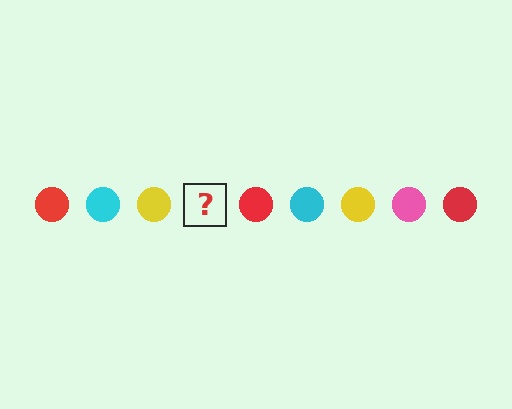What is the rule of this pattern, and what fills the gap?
The rule is that the pattern cycles through red, cyan, yellow, pink circles. The gap should be filled with a pink circle.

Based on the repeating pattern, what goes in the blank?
The blank should be a pink circle.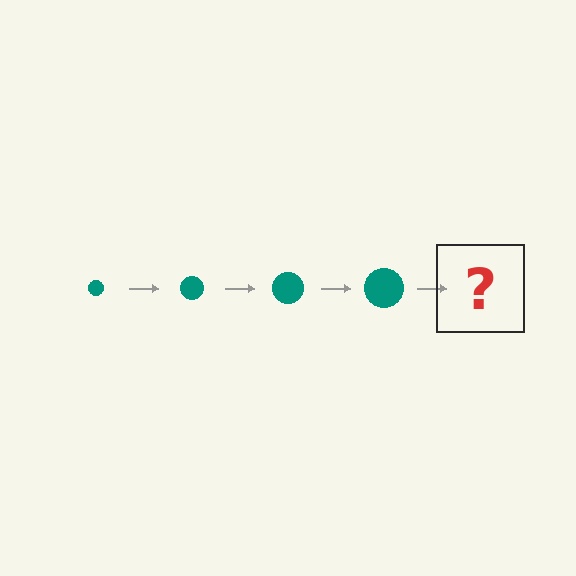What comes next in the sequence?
The next element should be a teal circle, larger than the previous one.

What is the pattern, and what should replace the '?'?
The pattern is that the circle gets progressively larger each step. The '?' should be a teal circle, larger than the previous one.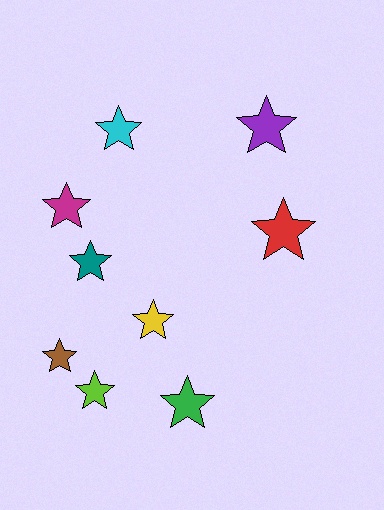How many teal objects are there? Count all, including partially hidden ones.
There is 1 teal object.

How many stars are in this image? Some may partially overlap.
There are 9 stars.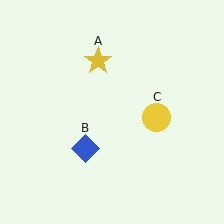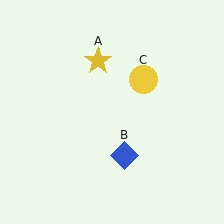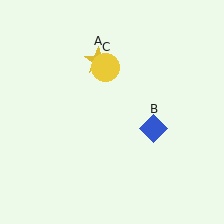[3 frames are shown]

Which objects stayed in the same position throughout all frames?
Yellow star (object A) remained stationary.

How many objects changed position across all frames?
2 objects changed position: blue diamond (object B), yellow circle (object C).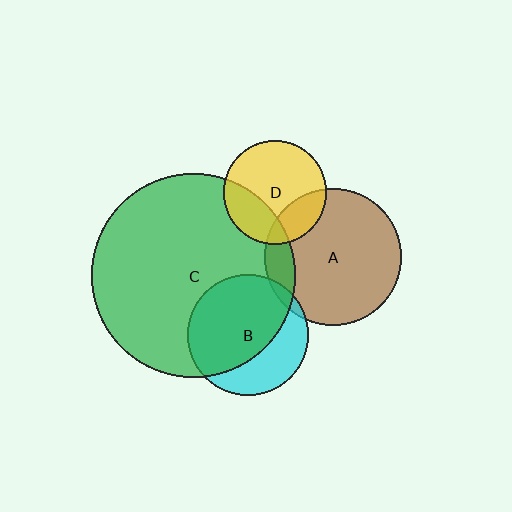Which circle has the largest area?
Circle C (green).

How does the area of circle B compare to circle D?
Approximately 1.4 times.